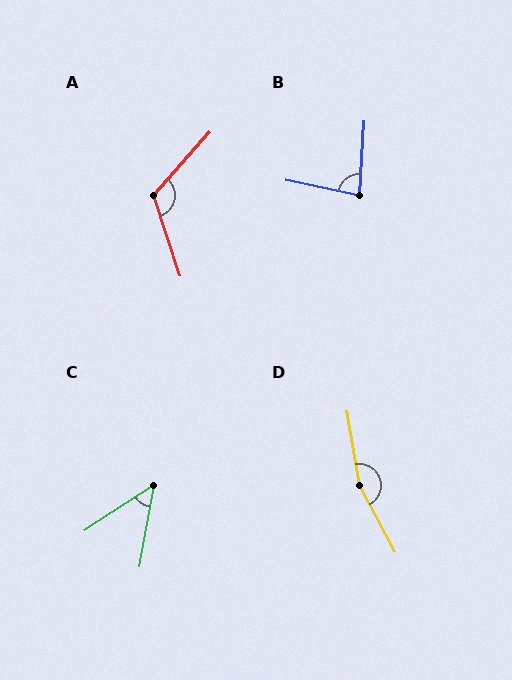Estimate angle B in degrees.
Approximately 81 degrees.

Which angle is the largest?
D, at approximately 161 degrees.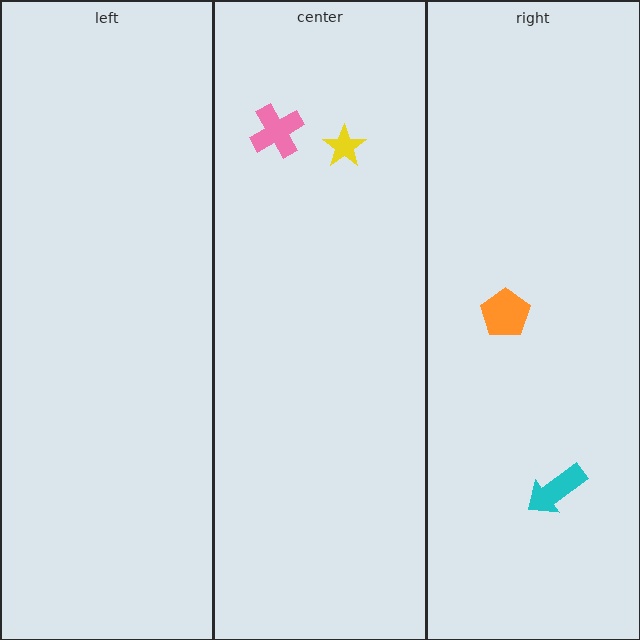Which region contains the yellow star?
The center region.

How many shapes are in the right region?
2.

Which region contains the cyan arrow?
The right region.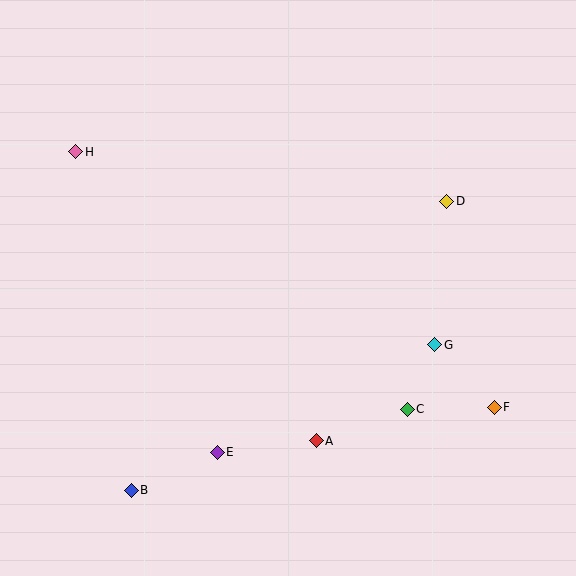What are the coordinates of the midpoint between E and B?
The midpoint between E and B is at (174, 471).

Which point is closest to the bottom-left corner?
Point B is closest to the bottom-left corner.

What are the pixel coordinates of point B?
Point B is at (131, 490).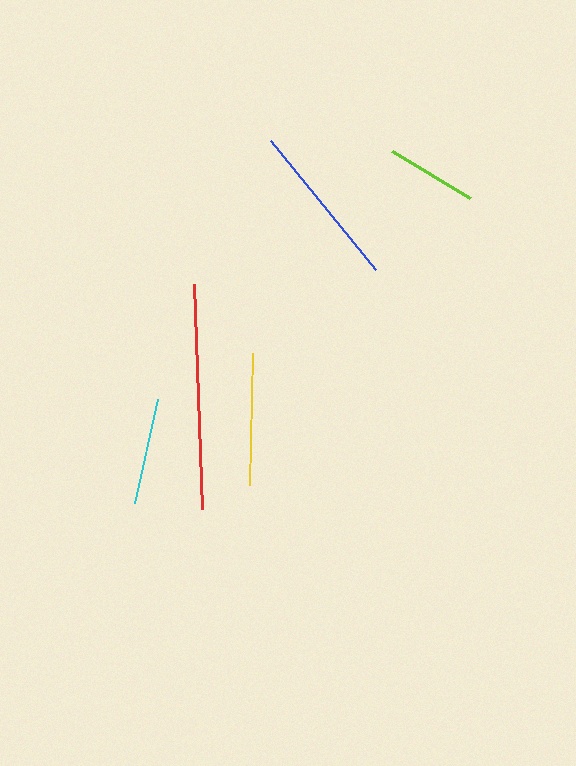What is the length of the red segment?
The red segment is approximately 225 pixels long.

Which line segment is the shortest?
The lime line is the shortest at approximately 91 pixels.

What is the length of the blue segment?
The blue segment is approximately 166 pixels long.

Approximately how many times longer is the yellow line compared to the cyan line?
The yellow line is approximately 1.2 times the length of the cyan line.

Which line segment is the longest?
The red line is the longest at approximately 225 pixels.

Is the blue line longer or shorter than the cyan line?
The blue line is longer than the cyan line.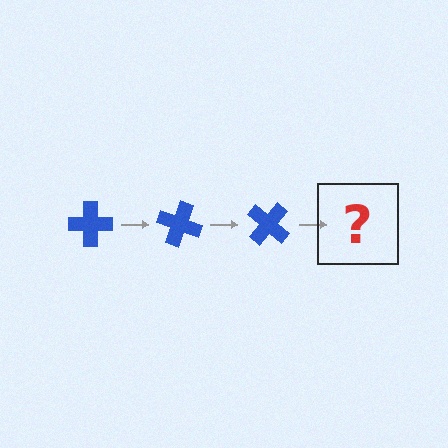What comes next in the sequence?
The next element should be a blue cross rotated 60 degrees.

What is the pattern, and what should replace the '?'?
The pattern is that the cross rotates 20 degrees each step. The '?' should be a blue cross rotated 60 degrees.